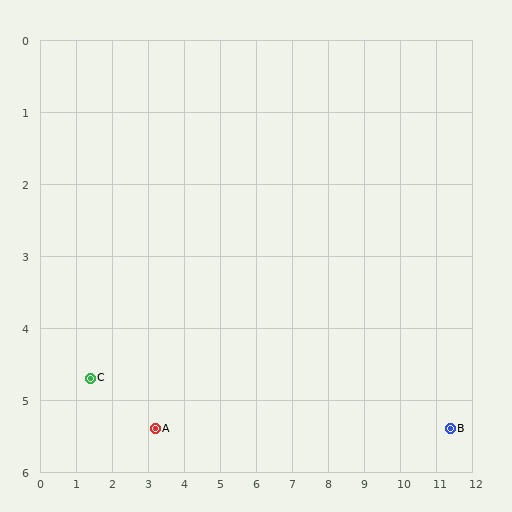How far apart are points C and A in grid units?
Points C and A are about 1.9 grid units apart.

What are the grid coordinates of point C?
Point C is at approximately (1.4, 4.7).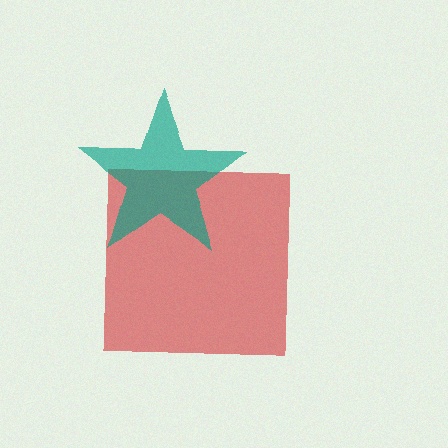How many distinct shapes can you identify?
There are 2 distinct shapes: a red square, a teal star.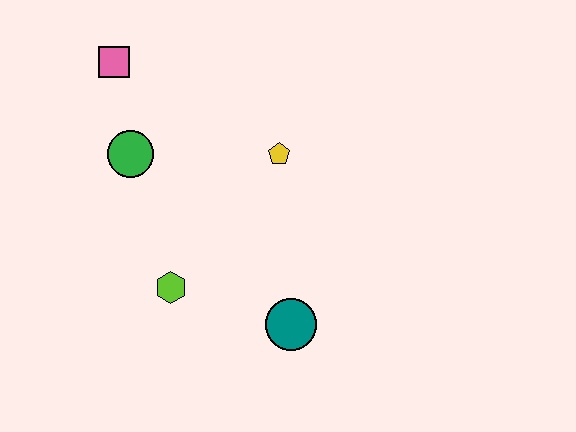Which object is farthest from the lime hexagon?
The pink square is farthest from the lime hexagon.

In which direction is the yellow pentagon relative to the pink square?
The yellow pentagon is to the right of the pink square.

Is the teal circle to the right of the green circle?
Yes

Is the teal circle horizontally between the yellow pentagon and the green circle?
No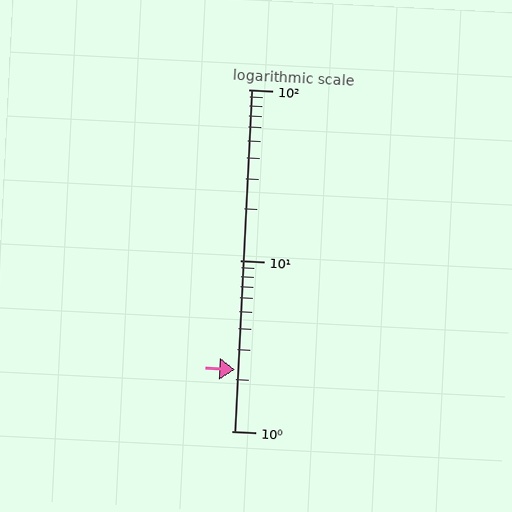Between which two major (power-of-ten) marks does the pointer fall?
The pointer is between 1 and 10.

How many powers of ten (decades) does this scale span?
The scale spans 2 decades, from 1 to 100.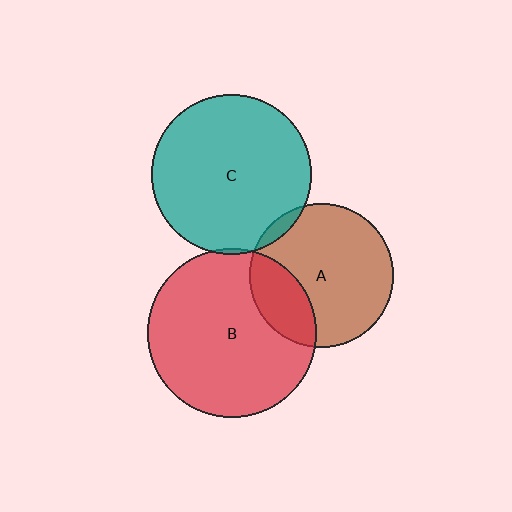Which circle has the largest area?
Circle B (red).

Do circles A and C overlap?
Yes.